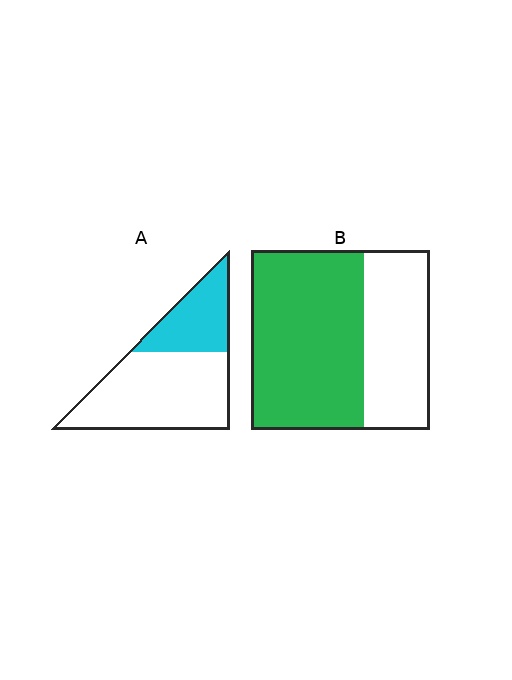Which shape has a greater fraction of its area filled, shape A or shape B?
Shape B.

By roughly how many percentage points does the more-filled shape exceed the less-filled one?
By roughly 30 percentage points (B over A).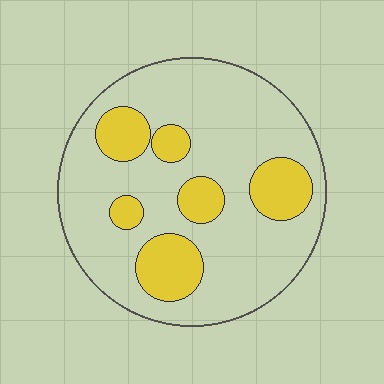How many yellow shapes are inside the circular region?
6.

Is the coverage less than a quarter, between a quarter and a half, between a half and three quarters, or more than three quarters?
Less than a quarter.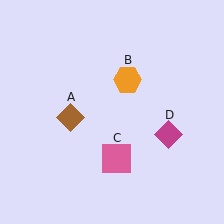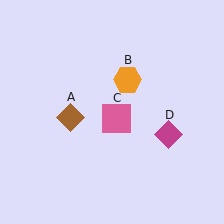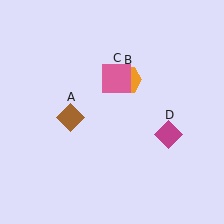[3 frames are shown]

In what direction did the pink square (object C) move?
The pink square (object C) moved up.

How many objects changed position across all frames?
1 object changed position: pink square (object C).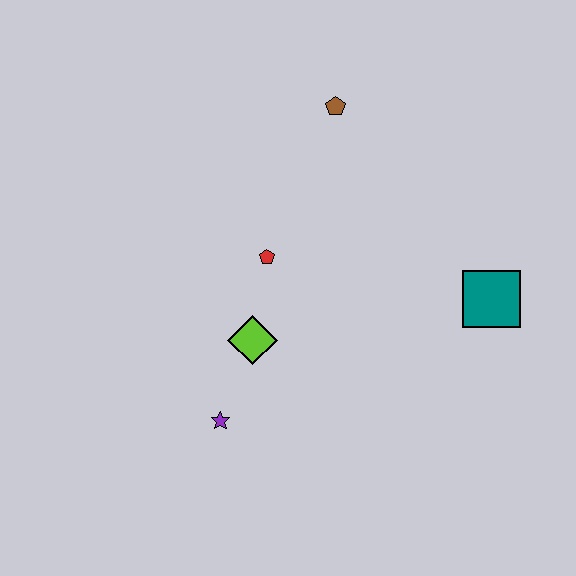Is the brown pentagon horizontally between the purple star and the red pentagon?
No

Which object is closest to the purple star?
The lime diamond is closest to the purple star.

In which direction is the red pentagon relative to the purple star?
The red pentagon is above the purple star.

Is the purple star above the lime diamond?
No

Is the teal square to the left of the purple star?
No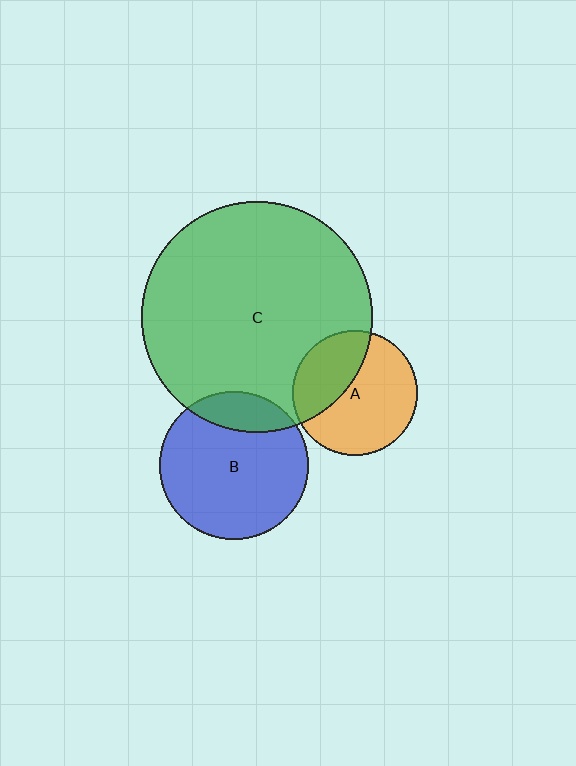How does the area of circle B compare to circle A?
Approximately 1.4 times.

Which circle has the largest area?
Circle C (green).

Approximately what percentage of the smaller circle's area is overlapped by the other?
Approximately 35%.